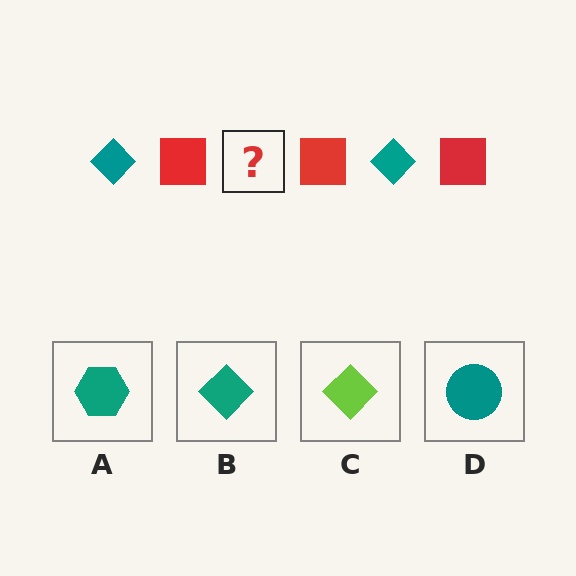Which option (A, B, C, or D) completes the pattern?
B.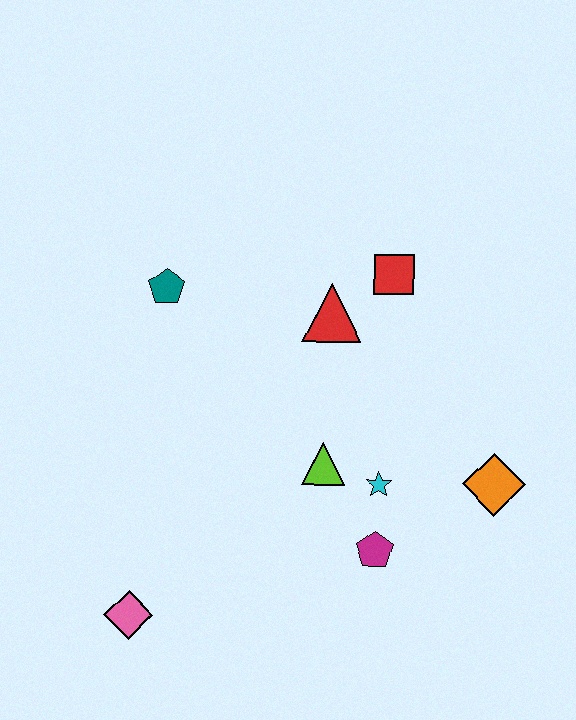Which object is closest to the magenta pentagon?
The cyan star is closest to the magenta pentagon.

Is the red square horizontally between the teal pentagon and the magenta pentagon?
No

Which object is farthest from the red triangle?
The pink diamond is farthest from the red triangle.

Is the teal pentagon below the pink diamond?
No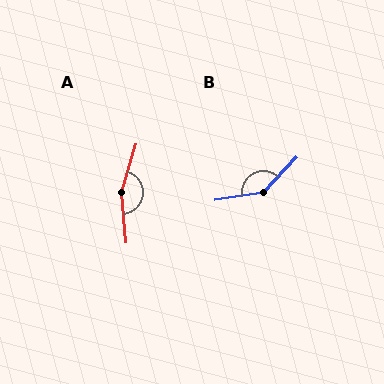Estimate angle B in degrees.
Approximately 143 degrees.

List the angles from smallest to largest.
B (143°), A (158°).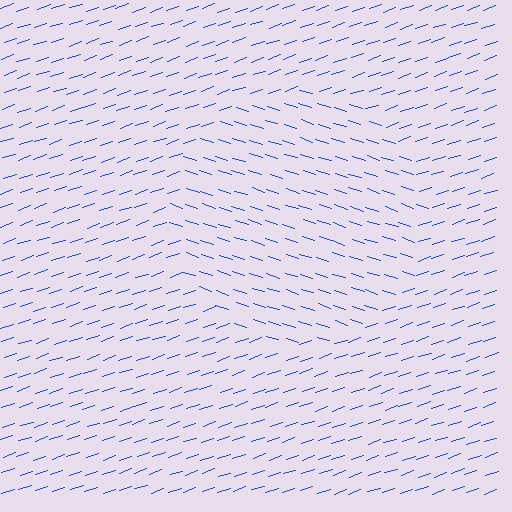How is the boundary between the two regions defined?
The boundary is defined purely by a change in line orientation (approximately 37 degrees difference). All lines are the same color and thickness.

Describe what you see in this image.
The image is filled with small blue line segments. A circle region in the image has lines oriented differently from the surrounding lines, creating a visible texture boundary.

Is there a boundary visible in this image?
Yes, there is a texture boundary formed by a change in line orientation.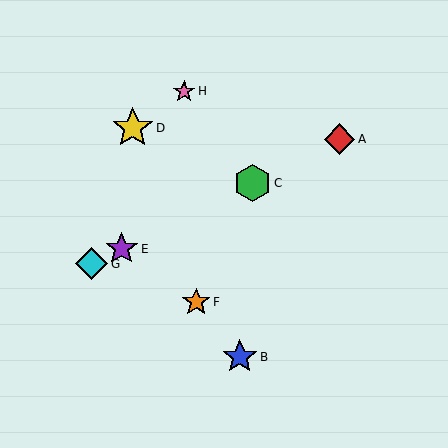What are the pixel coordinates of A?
Object A is at (339, 139).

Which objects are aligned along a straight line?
Objects A, C, E, G are aligned along a straight line.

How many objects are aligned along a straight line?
4 objects (A, C, E, G) are aligned along a straight line.